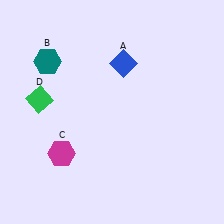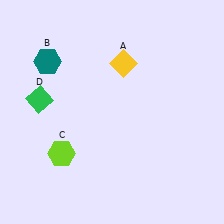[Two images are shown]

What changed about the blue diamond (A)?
In Image 1, A is blue. In Image 2, it changed to yellow.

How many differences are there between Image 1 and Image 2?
There are 2 differences between the two images.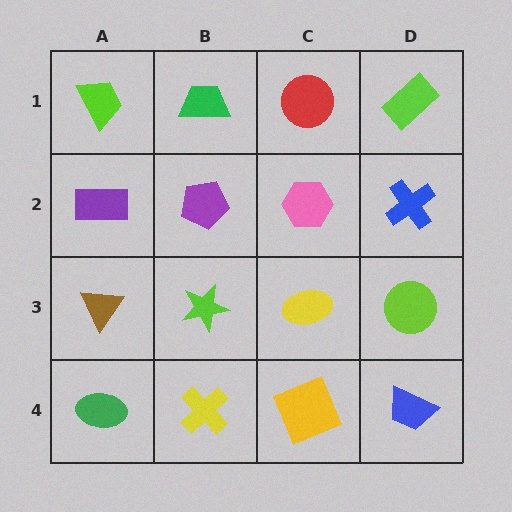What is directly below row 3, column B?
A yellow cross.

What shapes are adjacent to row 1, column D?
A blue cross (row 2, column D), a red circle (row 1, column C).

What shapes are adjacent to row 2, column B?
A green trapezoid (row 1, column B), a lime star (row 3, column B), a purple rectangle (row 2, column A), a pink hexagon (row 2, column C).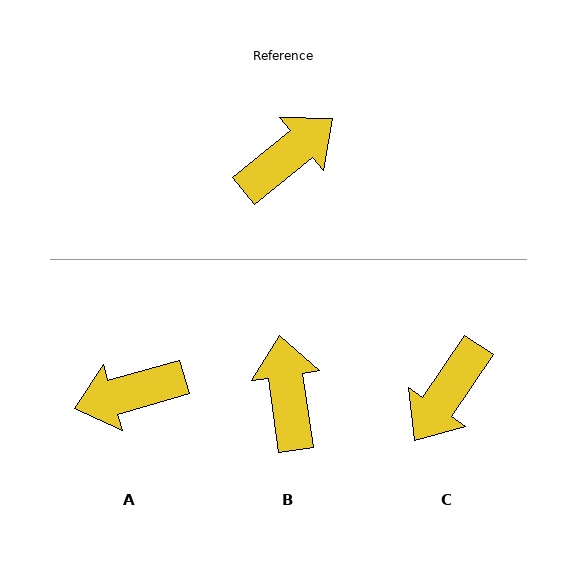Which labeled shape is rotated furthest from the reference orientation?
C, about 163 degrees away.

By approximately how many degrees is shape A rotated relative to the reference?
Approximately 157 degrees counter-clockwise.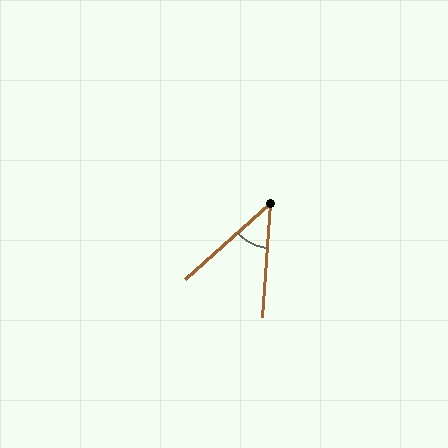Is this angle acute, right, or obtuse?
It is acute.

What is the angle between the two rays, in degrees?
Approximately 44 degrees.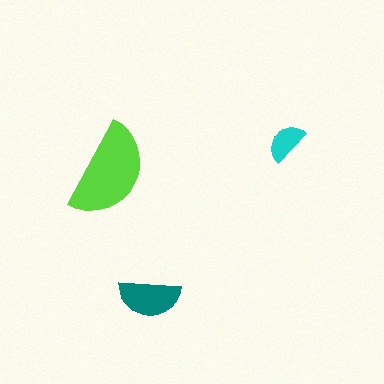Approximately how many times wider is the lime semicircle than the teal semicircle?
About 1.5 times wider.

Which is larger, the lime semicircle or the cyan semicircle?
The lime one.